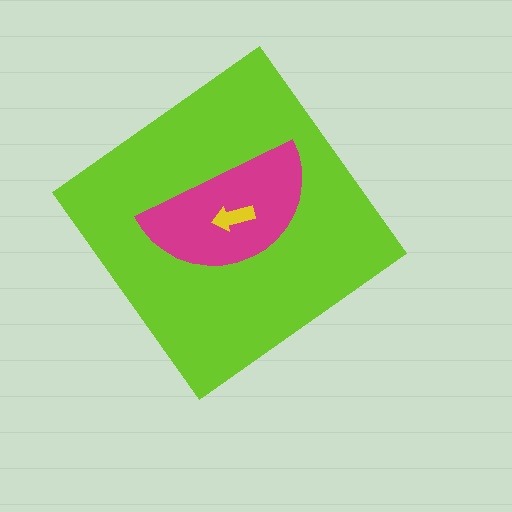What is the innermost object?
The yellow arrow.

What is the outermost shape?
The lime diamond.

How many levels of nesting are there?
3.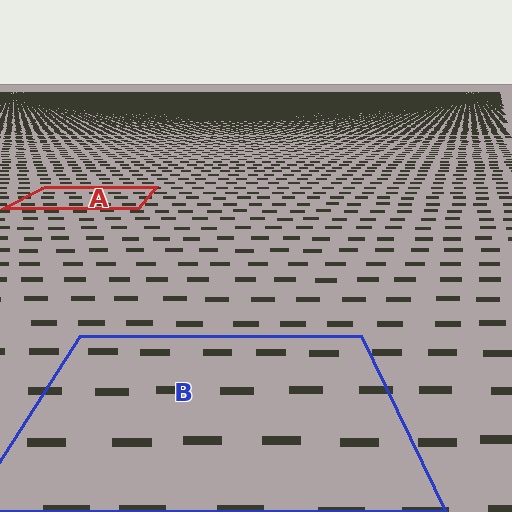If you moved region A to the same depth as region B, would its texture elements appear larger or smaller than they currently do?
They would appear larger. At a closer depth, the same texture elements are projected at a bigger on-screen size.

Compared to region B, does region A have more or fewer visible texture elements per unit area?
Region A has more texture elements per unit area — they are packed more densely because it is farther away.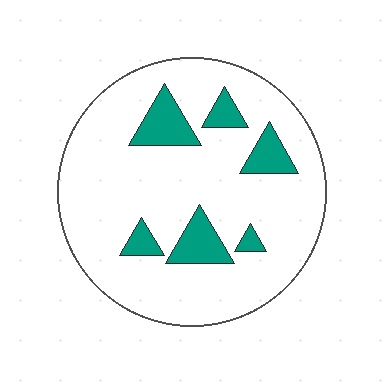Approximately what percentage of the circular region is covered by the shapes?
Approximately 15%.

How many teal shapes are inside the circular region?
6.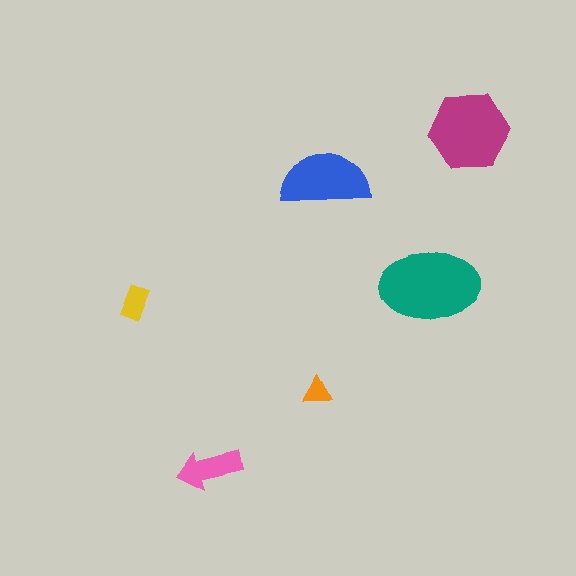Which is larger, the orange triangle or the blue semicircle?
The blue semicircle.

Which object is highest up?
The magenta hexagon is topmost.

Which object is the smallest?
The orange triangle.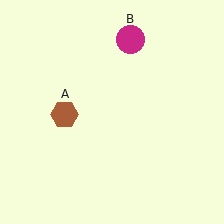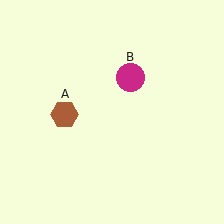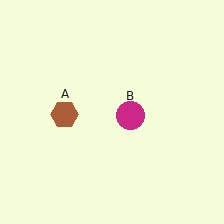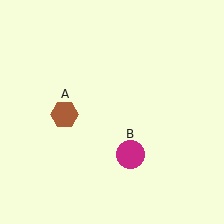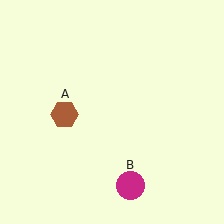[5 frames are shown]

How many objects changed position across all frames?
1 object changed position: magenta circle (object B).